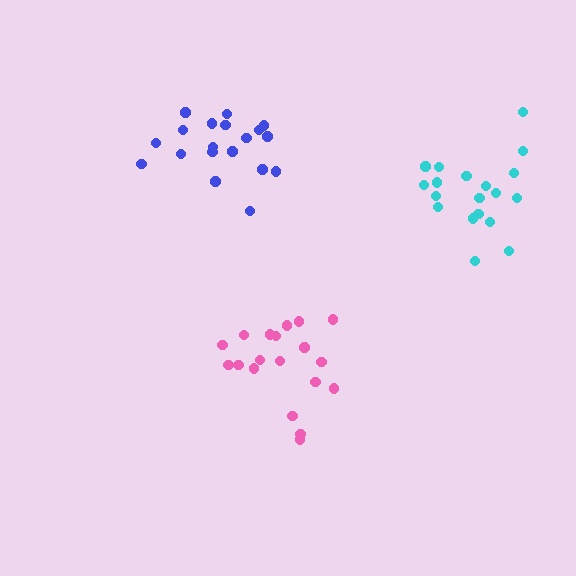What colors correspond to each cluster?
The clusters are colored: pink, blue, cyan.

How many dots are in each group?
Group 1: 19 dots, Group 2: 19 dots, Group 3: 19 dots (57 total).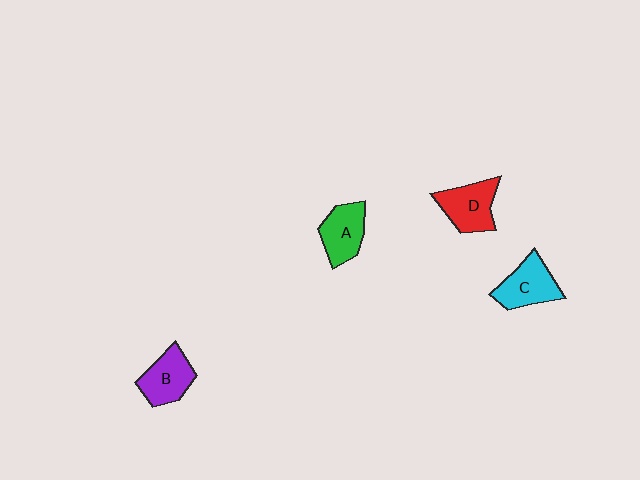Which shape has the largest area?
Shape C (cyan).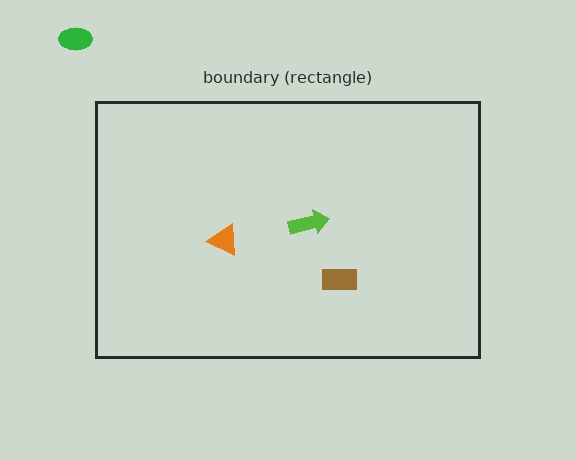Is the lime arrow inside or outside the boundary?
Inside.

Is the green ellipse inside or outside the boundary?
Outside.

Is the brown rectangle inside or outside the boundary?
Inside.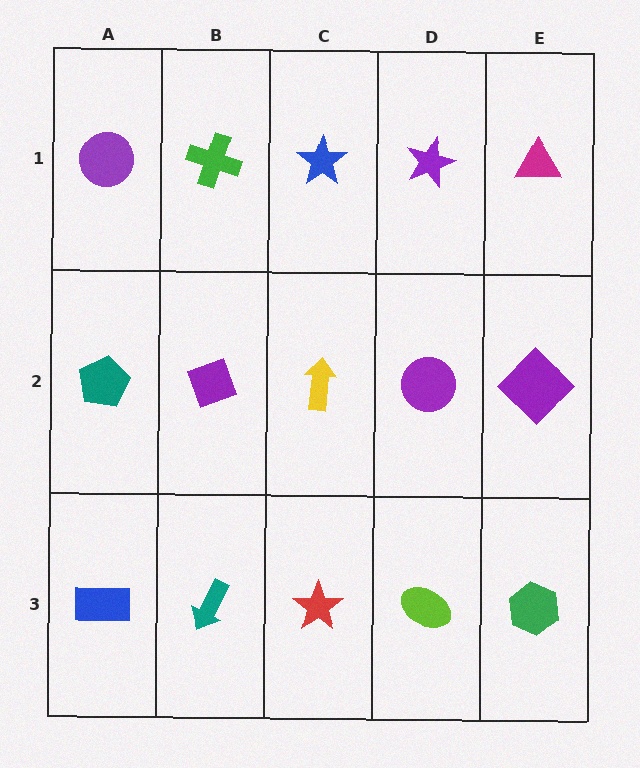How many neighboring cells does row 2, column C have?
4.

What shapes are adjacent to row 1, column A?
A teal pentagon (row 2, column A), a green cross (row 1, column B).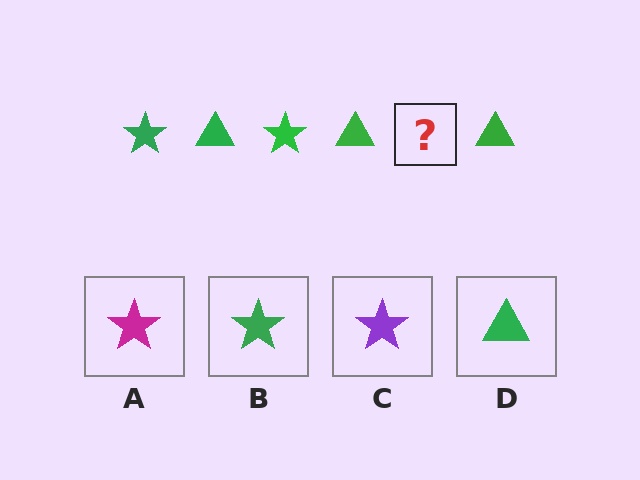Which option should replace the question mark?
Option B.